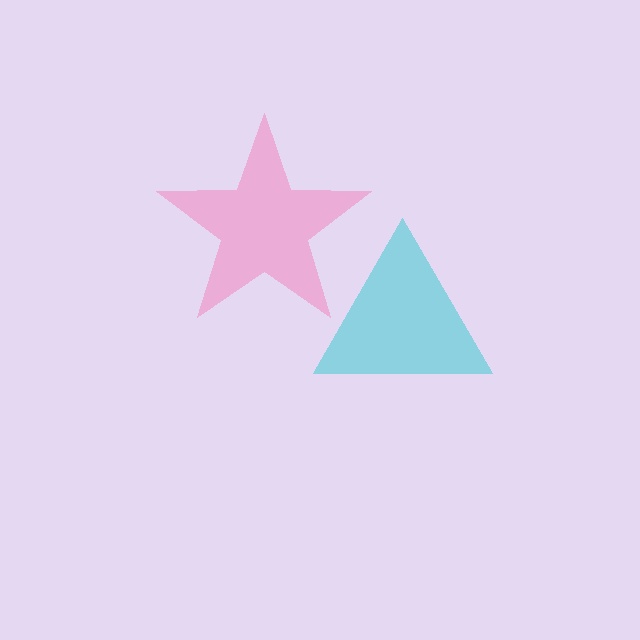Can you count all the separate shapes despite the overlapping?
Yes, there are 2 separate shapes.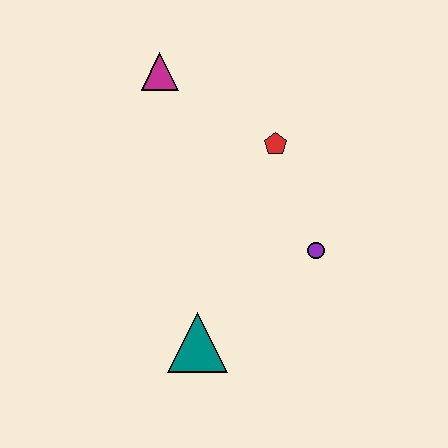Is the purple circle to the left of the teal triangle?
No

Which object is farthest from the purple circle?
The magenta triangle is farthest from the purple circle.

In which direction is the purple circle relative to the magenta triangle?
The purple circle is below the magenta triangle.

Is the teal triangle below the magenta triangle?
Yes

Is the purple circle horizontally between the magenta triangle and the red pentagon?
No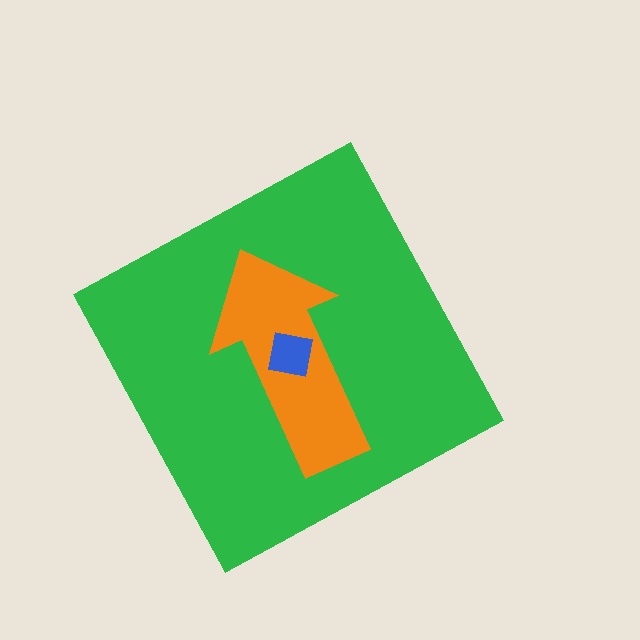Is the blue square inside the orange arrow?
Yes.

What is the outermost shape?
The green diamond.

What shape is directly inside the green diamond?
The orange arrow.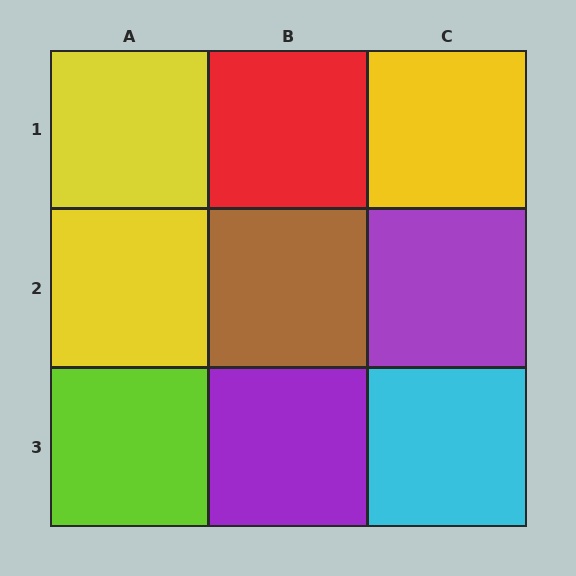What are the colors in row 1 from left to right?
Yellow, red, yellow.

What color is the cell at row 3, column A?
Lime.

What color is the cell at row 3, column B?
Purple.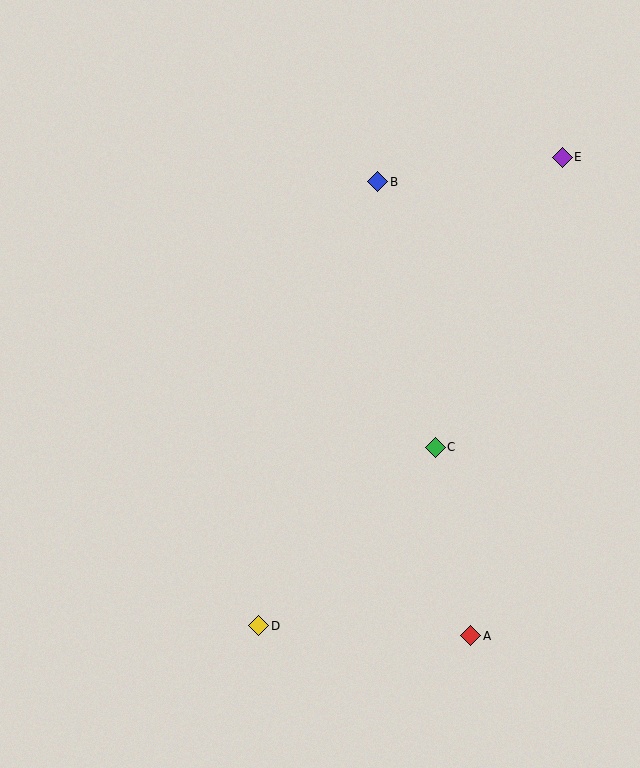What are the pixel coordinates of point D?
Point D is at (259, 626).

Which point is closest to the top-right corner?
Point E is closest to the top-right corner.